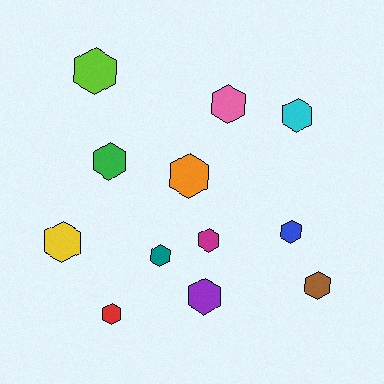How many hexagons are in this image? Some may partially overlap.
There are 12 hexagons.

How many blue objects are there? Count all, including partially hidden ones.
There is 1 blue object.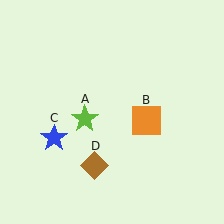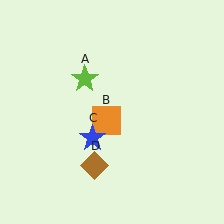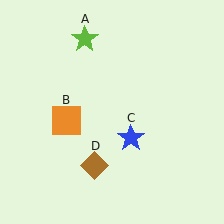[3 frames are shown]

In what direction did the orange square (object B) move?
The orange square (object B) moved left.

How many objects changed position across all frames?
3 objects changed position: lime star (object A), orange square (object B), blue star (object C).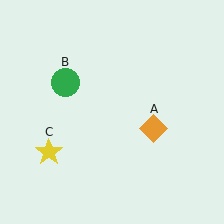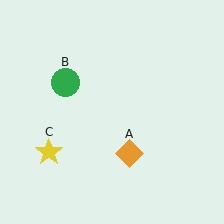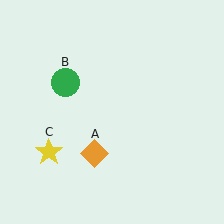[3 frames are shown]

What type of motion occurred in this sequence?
The orange diamond (object A) rotated clockwise around the center of the scene.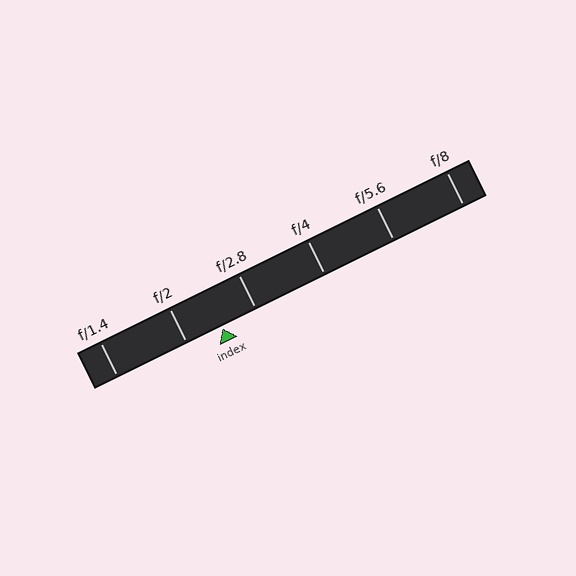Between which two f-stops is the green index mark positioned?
The index mark is between f/2 and f/2.8.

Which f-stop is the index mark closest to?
The index mark is closest to f/2.8.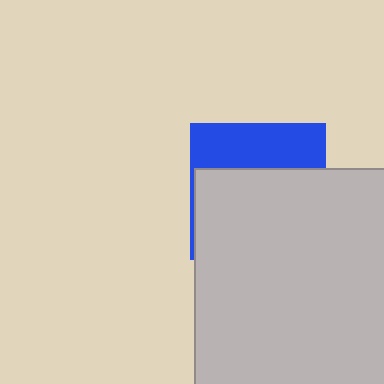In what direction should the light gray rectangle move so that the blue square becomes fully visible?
The light gray rectangle should move down. That is the shortest direction to clear the overlap and leave the blue square fully visible.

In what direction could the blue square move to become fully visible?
The blue square could move up. That would shift it out from behind the light gray rectangle entirely.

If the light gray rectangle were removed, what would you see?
You would see the complete blue square.